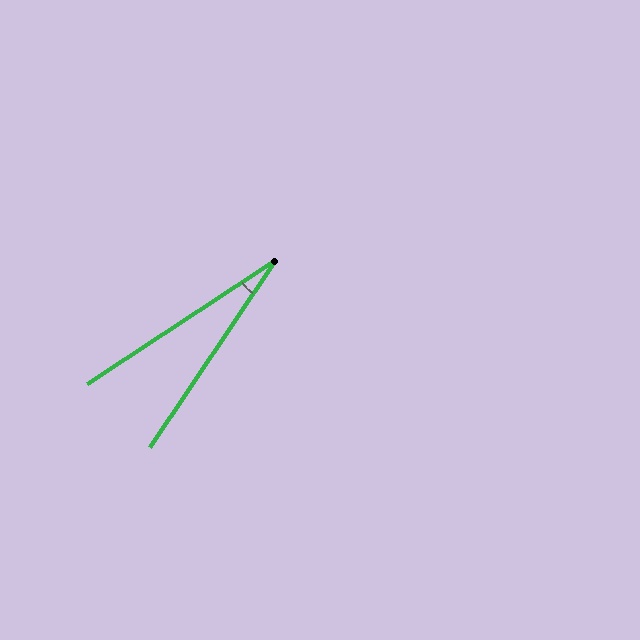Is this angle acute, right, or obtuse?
It is acute.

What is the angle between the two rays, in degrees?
Approximately 23 degrees.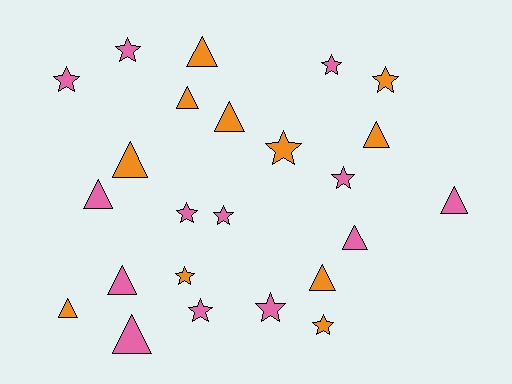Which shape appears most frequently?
Triangle, with 12 objects.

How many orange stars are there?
There are 4 orange stars.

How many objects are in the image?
There are 24 objects.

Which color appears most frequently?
Pink, with 13 objects.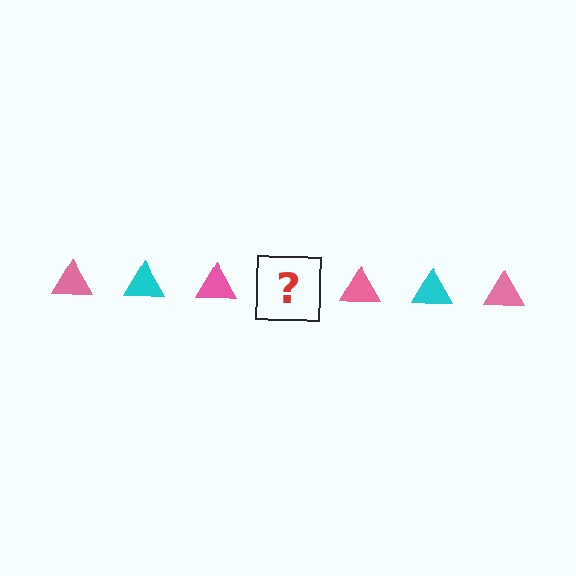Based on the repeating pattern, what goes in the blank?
The blank should be a cyan triangle.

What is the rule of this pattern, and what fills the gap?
The rule is that the pattern cycles through pink, cyan triangles. The gap should be filled with a cyan triangle.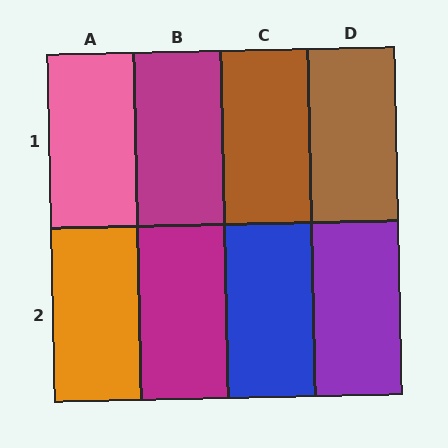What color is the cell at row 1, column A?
Pink.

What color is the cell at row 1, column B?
Magenta.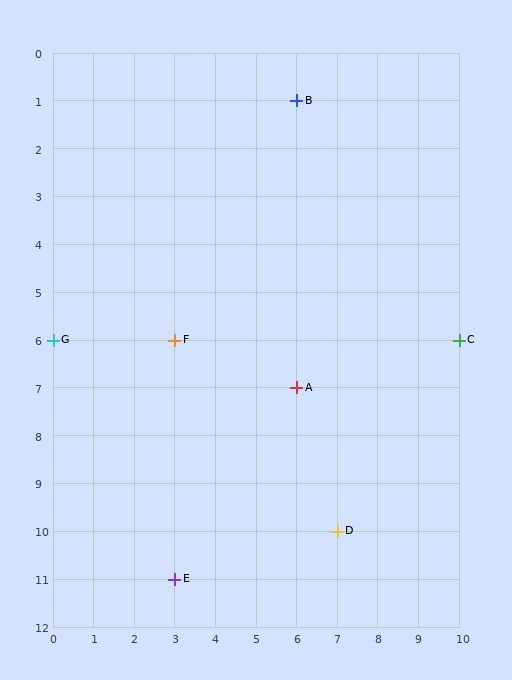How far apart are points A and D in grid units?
Points A and D are 1 column and 3 rows apart (about 3.2 grid units diagonally).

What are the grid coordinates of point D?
Point D is at grid coordinates (7, 10).